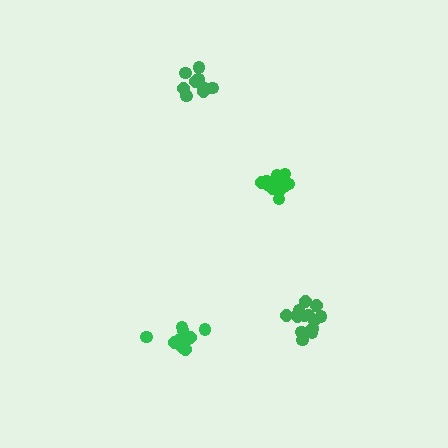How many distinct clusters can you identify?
There are 4 distinct clusters.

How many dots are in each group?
Group 1: 14 dots, Group 2: 15 dots, Group 3: 10 dots, Group 4: 9 dots (48 total).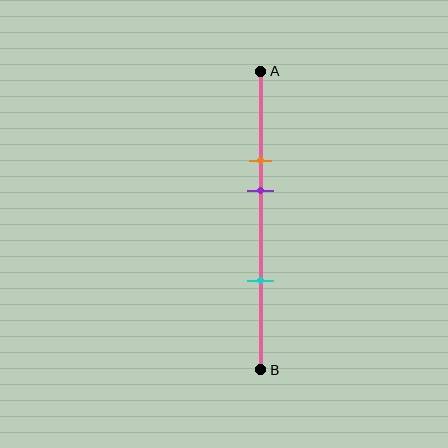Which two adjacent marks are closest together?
The orange and purple marks are the closest adjacent pair.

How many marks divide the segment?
There are 3 marks dividing the segment.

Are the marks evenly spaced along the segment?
No, the marks are not evenly spaced.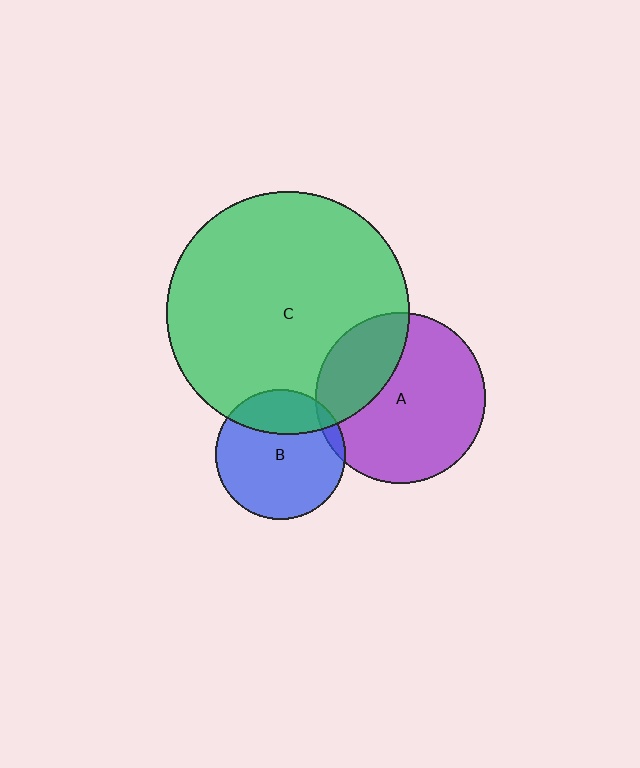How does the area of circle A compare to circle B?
Approximately 1.7 times.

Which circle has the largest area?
Circle C (green).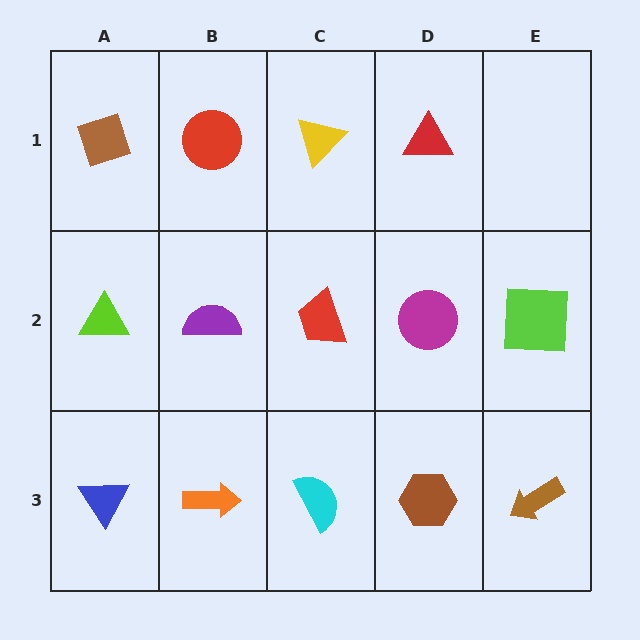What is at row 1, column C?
A yellow triangle.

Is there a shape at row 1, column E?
No, that cell is empty.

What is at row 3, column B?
An orange arrow.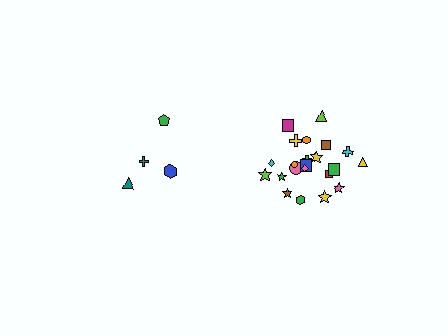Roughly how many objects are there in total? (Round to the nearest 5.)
Roughly 25 objects in total.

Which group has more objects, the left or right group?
The right group.